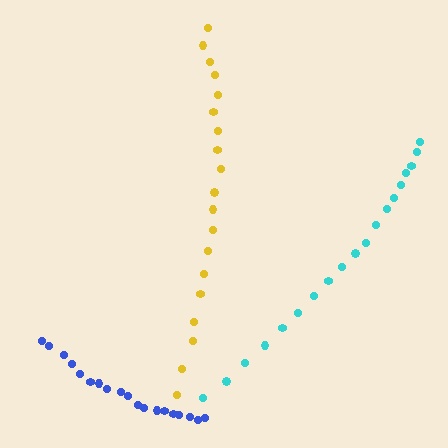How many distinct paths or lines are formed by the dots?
There are 3 distinct paths.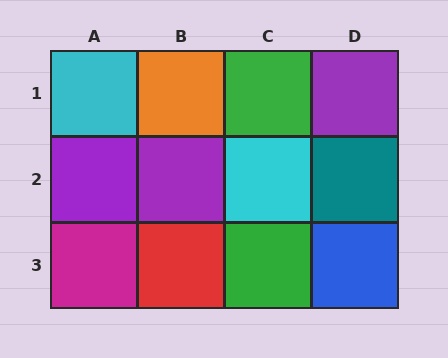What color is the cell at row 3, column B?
Red.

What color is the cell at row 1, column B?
Orange.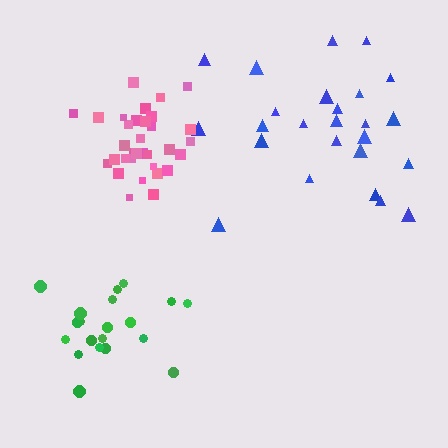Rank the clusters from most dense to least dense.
pink, green, blue.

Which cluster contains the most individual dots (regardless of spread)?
Pink (33).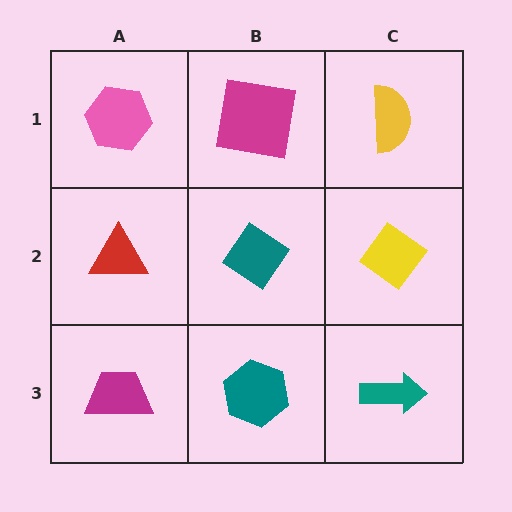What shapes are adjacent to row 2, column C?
A yellow semicircle (row 1, column C), a teal arrow (row 3, column C), a teal diamond (row 2, column B).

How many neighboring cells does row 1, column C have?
2.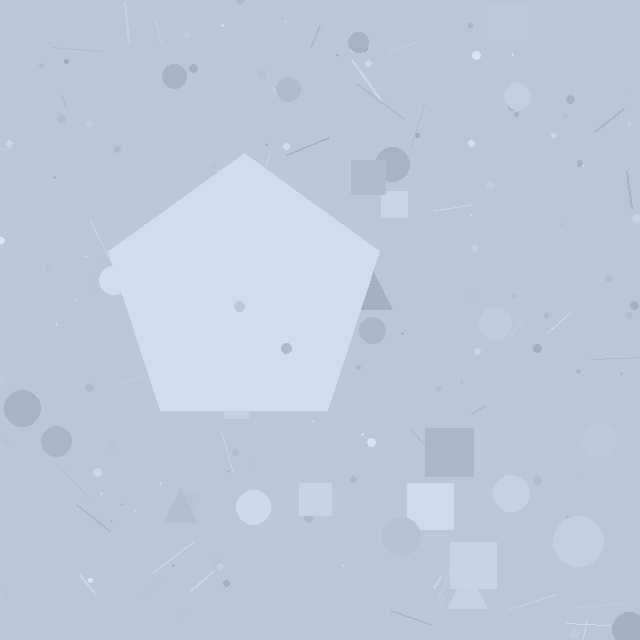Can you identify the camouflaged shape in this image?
The camouflaged shape is a pentagon.